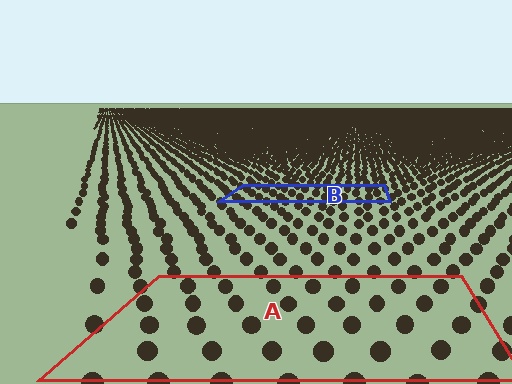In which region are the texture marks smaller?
The texture marks are smaller in region B, because it is farther away.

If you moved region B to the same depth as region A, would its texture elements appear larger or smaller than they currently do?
They would appear larger. At a closer depth, the same texture elements are projected at a bigger on-screen size.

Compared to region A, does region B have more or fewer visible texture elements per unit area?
Region B has more texture elements per unit area — they are packed more densely because it is farther away.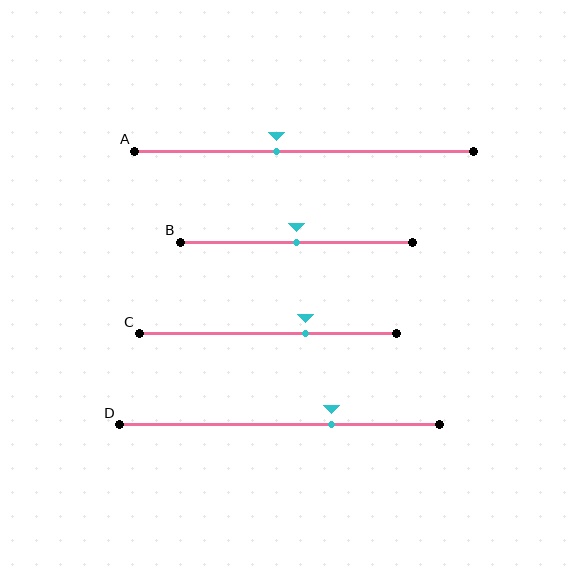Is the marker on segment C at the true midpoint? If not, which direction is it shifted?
No, the marker on segment C is shifted to the right by about 15% of the segment length.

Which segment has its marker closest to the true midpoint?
Segment B has its marker closest to the true midpoint.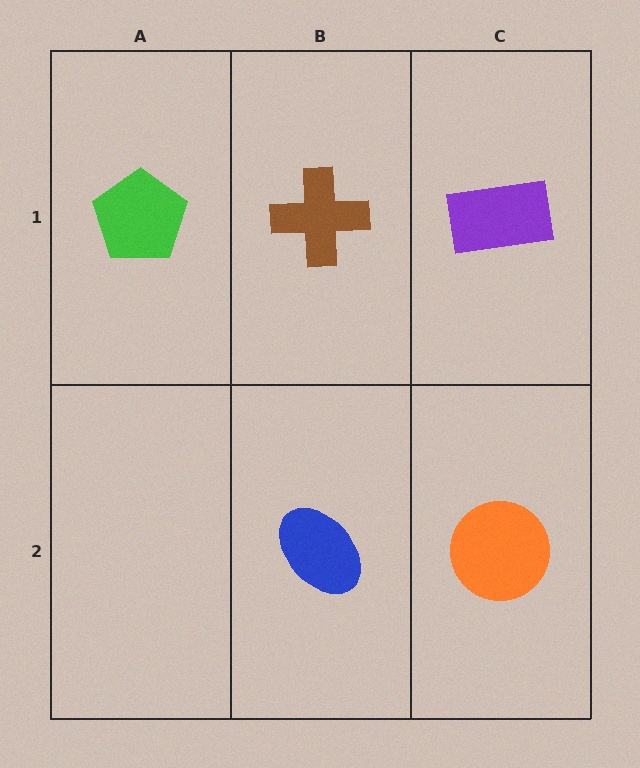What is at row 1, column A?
A green pentagon.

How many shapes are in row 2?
2 shapes.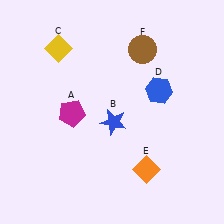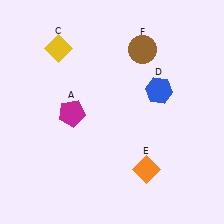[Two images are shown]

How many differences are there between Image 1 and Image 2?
There is 1 difference between the two images.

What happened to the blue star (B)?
The blue star (B) was removed in Image 2. It was in the bottom-right area of Image 1.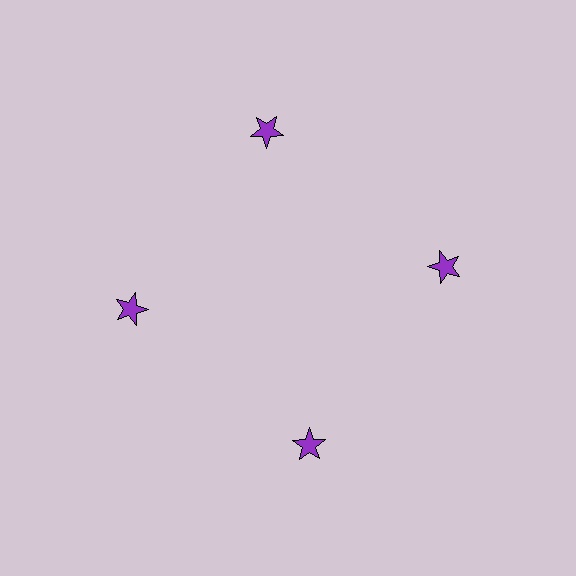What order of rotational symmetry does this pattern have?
This pattern has 4-fold rotational symmetry.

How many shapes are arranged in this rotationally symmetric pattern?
There are 4 shapes, arranged in 4 groups of 1.